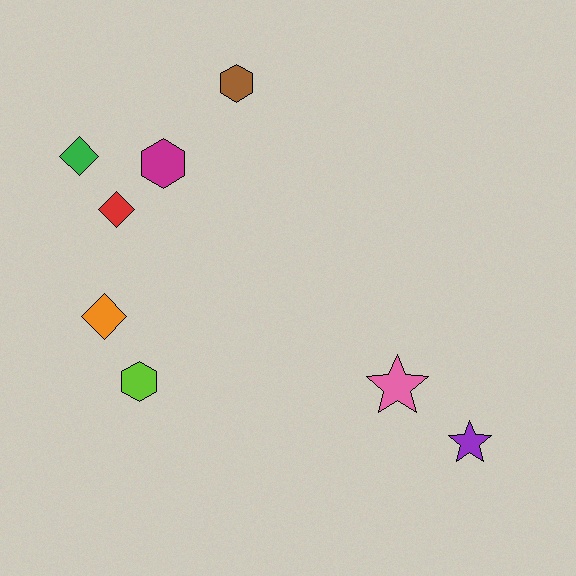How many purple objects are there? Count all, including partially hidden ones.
There is 1 purple object.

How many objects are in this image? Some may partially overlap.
There are 8 objects.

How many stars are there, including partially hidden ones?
There are 2 stars.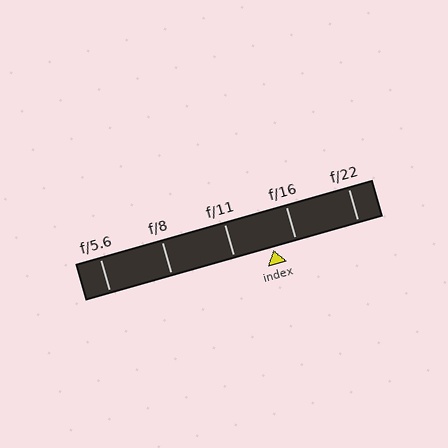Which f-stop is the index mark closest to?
The index mark is closest to f/16.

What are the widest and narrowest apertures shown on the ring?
The widest aperture shown is f/5.6 and the narrowest is f/22.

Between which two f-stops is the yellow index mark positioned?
The index mark is between f/11 and f/16.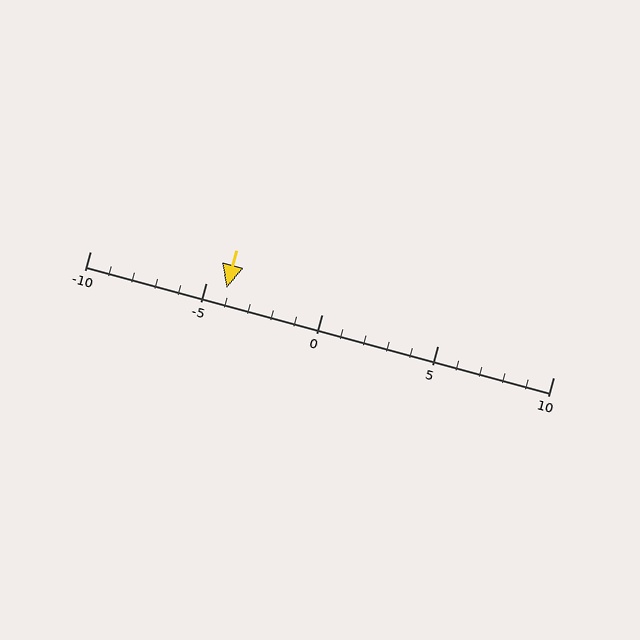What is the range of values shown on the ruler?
The ruler shows values from -10 to 10.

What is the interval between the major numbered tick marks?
The major tick marks are spaced 5 units apart.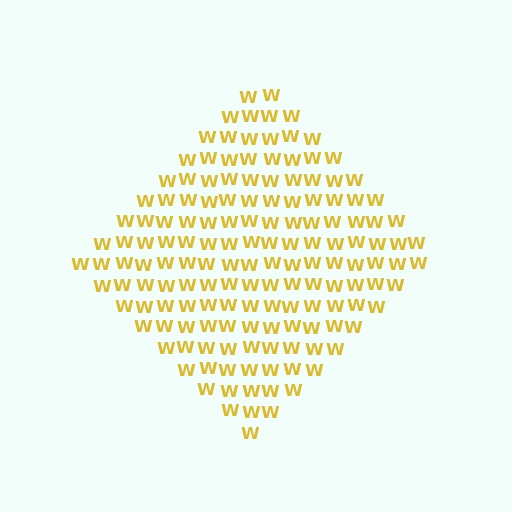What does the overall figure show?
The overall figure shows a diamond.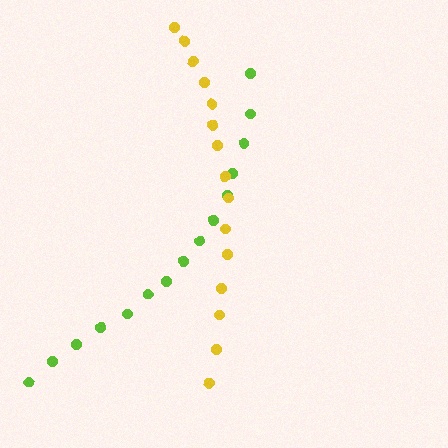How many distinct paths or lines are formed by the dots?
There are 2 distinct paths.